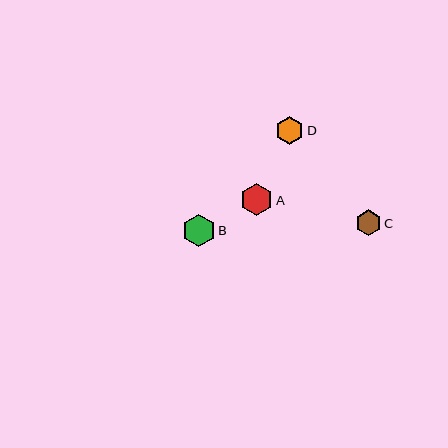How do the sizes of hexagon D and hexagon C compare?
Hexagon D and hexagon C are approximately the same size.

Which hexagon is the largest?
Hexagon B is the largest with a size of approximately 33 pixels.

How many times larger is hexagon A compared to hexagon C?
Hexagon A is approximately 1.3 times the size of hexagon C.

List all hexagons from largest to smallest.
From largest to smallest: B, A, D, C.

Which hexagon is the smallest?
Hexagon C is the smallest with a size of approximately 25 pixels.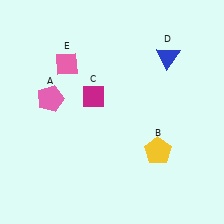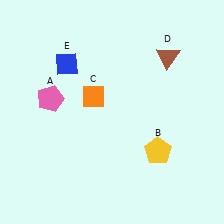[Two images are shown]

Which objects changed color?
C changed from magenta to orange. D changed from blue to brown. E changed from pink to blue.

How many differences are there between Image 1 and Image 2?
There are 3 differences between the two images.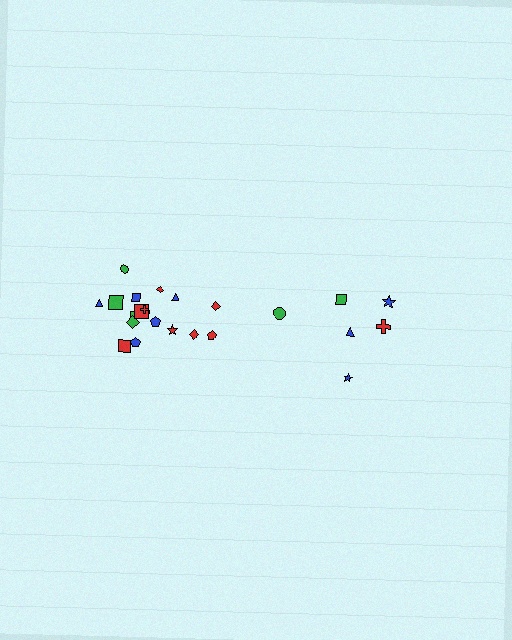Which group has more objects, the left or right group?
The left group.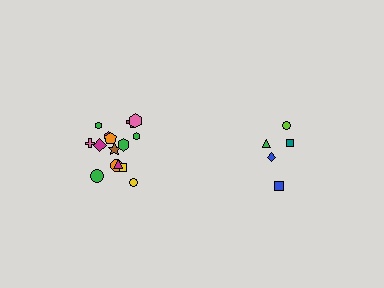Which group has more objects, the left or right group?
The left group.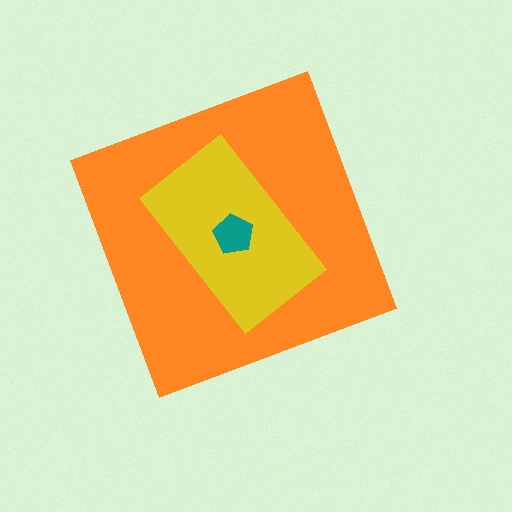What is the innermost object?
The teal pentagon.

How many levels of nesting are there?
3.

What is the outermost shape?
The orange diamond.